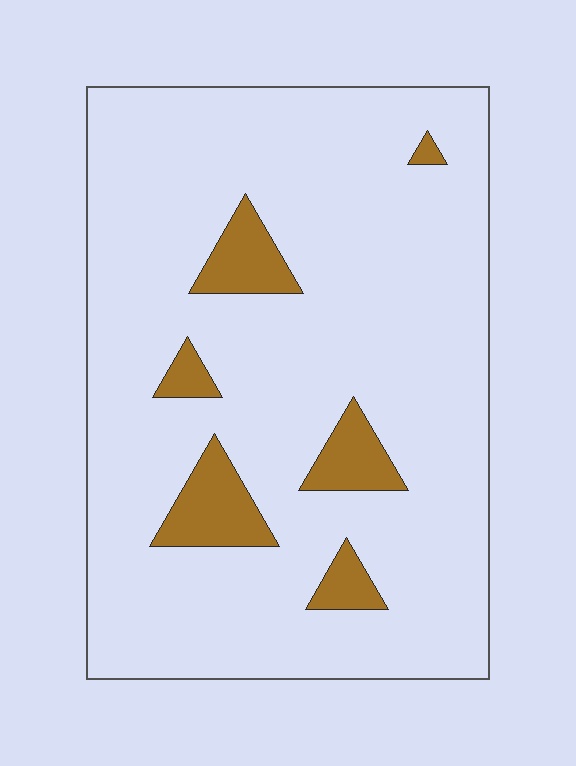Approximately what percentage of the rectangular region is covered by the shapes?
Approximately 10%.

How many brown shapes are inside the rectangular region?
6.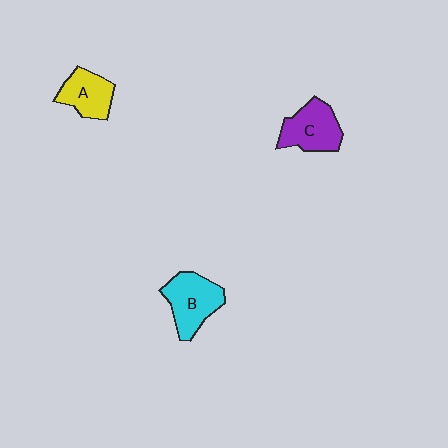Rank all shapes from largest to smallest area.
From largest to smallest: B (cyan), C (purple), A (yellow).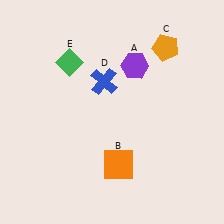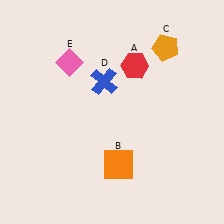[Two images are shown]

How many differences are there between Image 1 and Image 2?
There are 2 differences between the two images.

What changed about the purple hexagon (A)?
In Image 1, A is purple. In Image 2, it changed to red.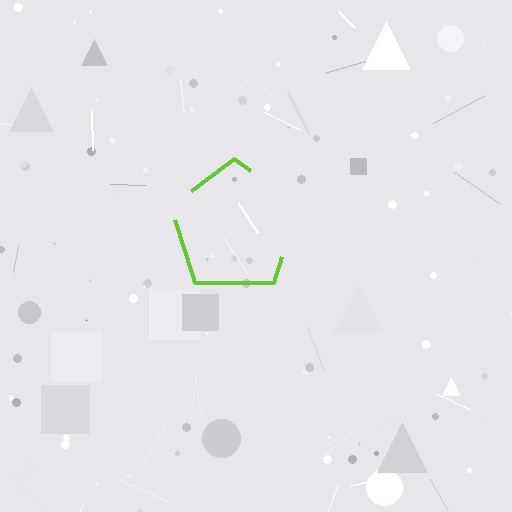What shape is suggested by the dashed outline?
The dashed outline suggests a pentagon.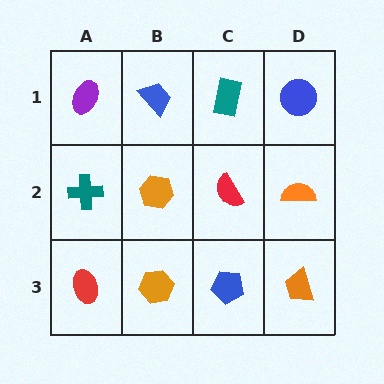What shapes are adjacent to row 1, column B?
An orange hexagon (row 2, column B), a purple ellipse (row 1, column A), a teal rectangle (row 1, column C).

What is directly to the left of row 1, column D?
A teal rectangle.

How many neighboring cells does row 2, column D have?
3.